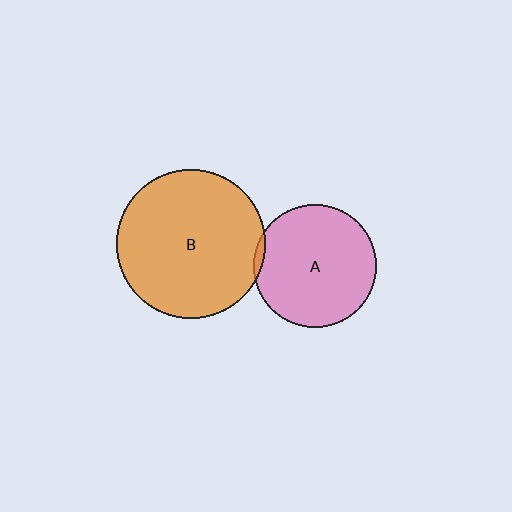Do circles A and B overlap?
Yes.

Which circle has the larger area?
Circle B (orange).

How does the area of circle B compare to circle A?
Approximately 1.5 times.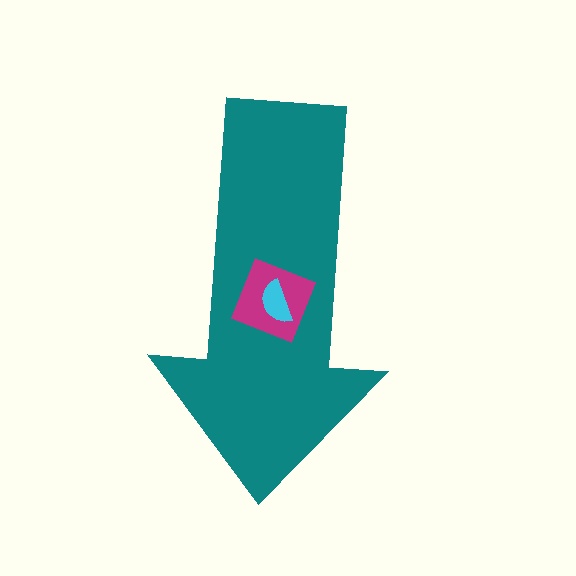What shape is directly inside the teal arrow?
The magenta diamond.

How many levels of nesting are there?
3.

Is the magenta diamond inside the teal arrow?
Yes.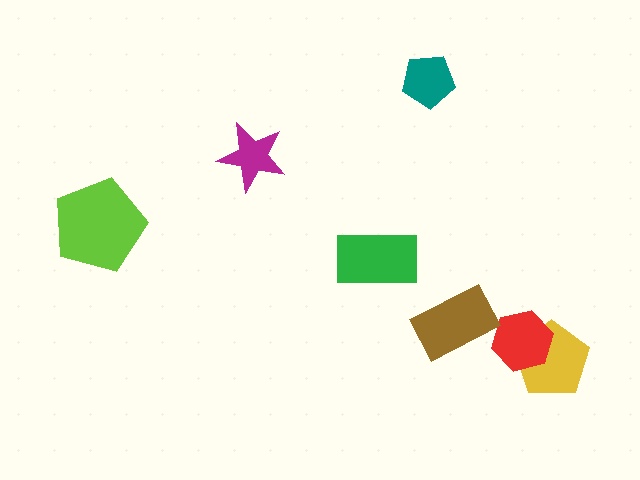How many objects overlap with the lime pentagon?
0 objects overlap with the lime pentagon.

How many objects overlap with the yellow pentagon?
1 object overlaps with the yellow pentagon.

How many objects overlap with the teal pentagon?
0 objects overlap with the teal pentagon.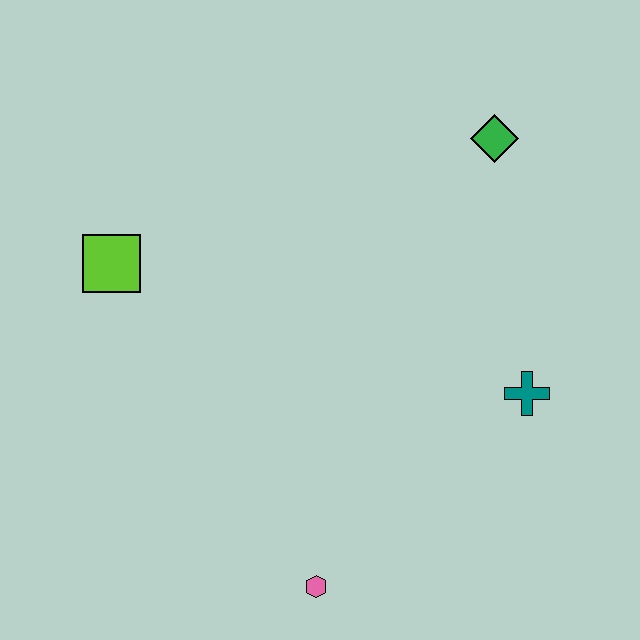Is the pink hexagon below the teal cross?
Yes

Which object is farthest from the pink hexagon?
The green diamond is farthest from the pink hexagon.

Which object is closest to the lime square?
The pink hexagon is closest to the lime square.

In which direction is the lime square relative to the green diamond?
The lime square is to the left of the green diamond.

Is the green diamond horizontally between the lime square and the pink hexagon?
No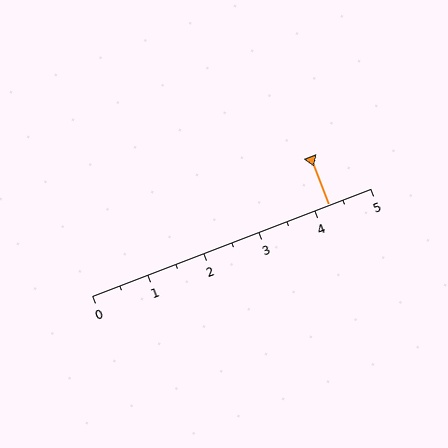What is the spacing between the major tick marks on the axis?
The major ticks are spaced 1 apart.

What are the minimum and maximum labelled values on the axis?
The axis runs from 0 to 5.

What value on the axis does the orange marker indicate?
The marker indicates approximately 4.2.